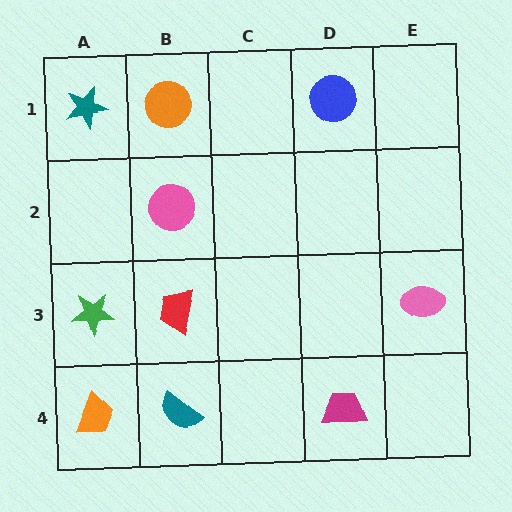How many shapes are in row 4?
3 shapes.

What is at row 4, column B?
A teal semicircle.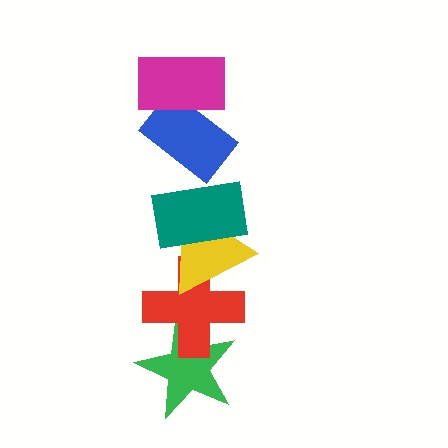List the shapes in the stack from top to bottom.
From top to bottom: the magenta rectangle, the blue rectangle, the teal rectangle, the yellow triangle, the red cross, the green star.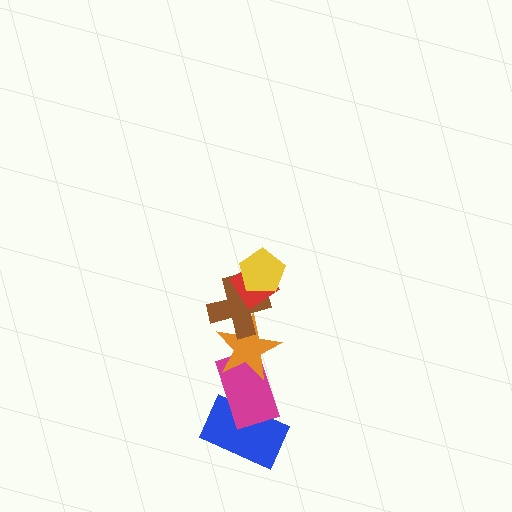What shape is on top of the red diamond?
The yellow pentagon is on top of the red diamond.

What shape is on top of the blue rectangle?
The magenta rectangle is on top of the blue rectangle.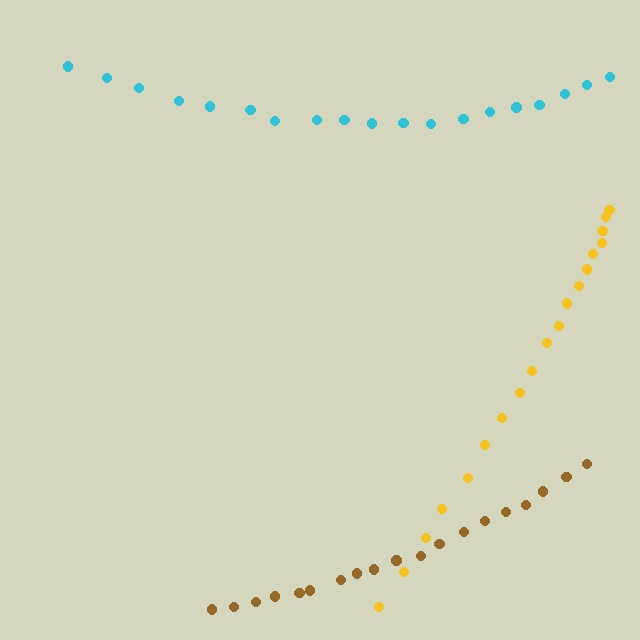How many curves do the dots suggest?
There are 3 distinct paths.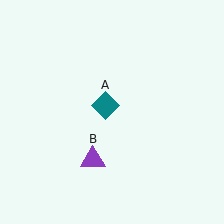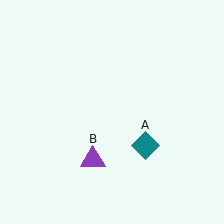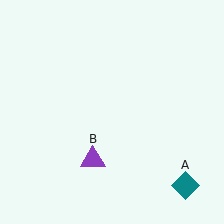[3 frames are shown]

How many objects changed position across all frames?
1 object changed position: teal diamond (object A).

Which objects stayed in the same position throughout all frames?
Purple triangle (object B) remained stationary.